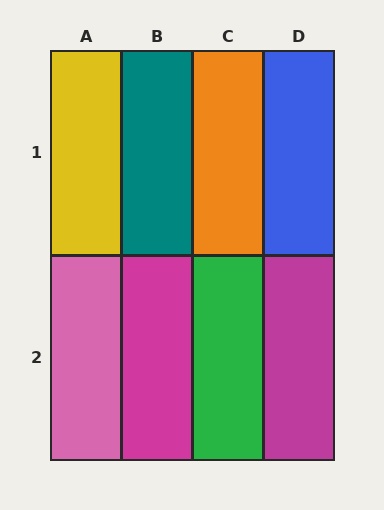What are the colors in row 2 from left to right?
Pink, magenta, green, magenta.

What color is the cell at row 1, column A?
Yellow.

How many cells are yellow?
1 cell is yellow.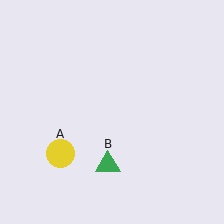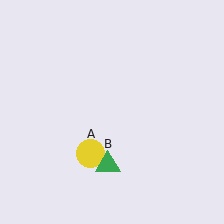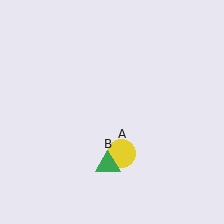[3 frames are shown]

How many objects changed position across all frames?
1 object changed position: yellow circle (object A).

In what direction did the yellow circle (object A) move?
The yellow circle (object A) moved right.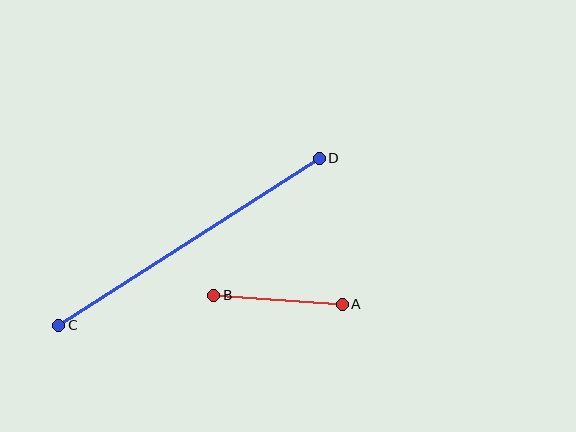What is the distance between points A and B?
The distance is approximately 129 pixels.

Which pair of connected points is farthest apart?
Points C and D are farthest apart.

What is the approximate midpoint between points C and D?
The midpoint is at approximately (189, 242) pixels.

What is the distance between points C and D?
The distance is approximately 309 pixels.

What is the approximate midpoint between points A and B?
The midpoint is at approximately (278, 300) pixels.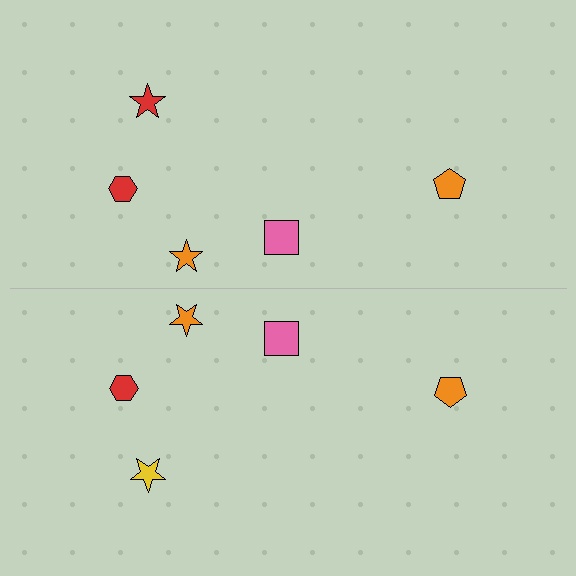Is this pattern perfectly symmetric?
No, the pattern is not perfectly symmetric. The yellow star on the bottom side breaks the symmetry — its mirror counterpart is red.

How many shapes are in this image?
There are 10 shapes in this image.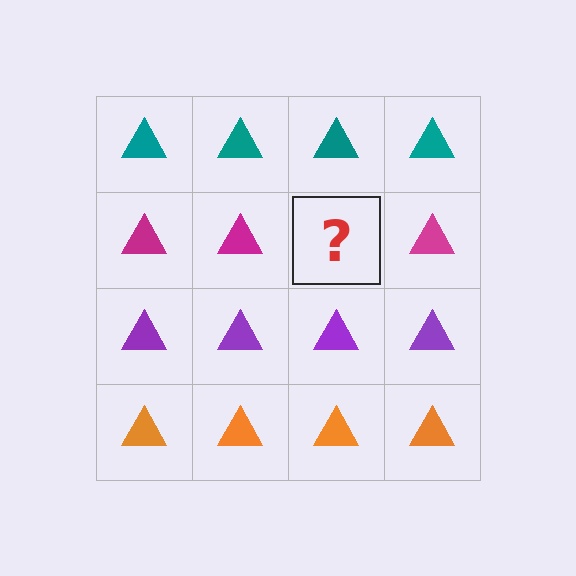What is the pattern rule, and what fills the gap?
The rule is that each row has a consistent color. The gap should be filled with a magenta triangle.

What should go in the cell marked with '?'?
The missing cell should contain a magenta triangle.